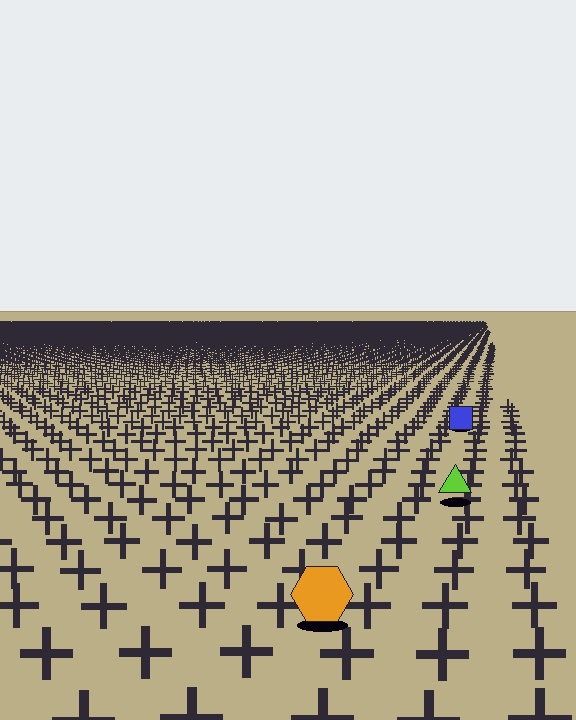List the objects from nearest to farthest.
From nearest to farthest: the orange hexagon, the lime triangle, the blue square.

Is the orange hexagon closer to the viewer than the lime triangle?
Yes. The orange hexagon is closer — you can tell from the texture gradient: the ground texture is coarser near it.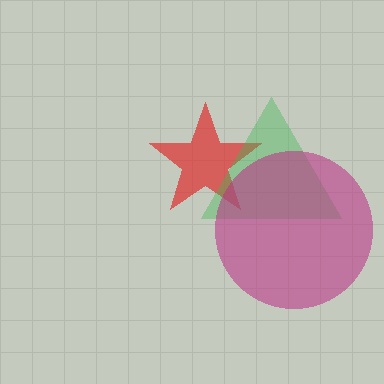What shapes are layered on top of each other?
The layered shapes are: a red star, a green triangle, a magenta circle.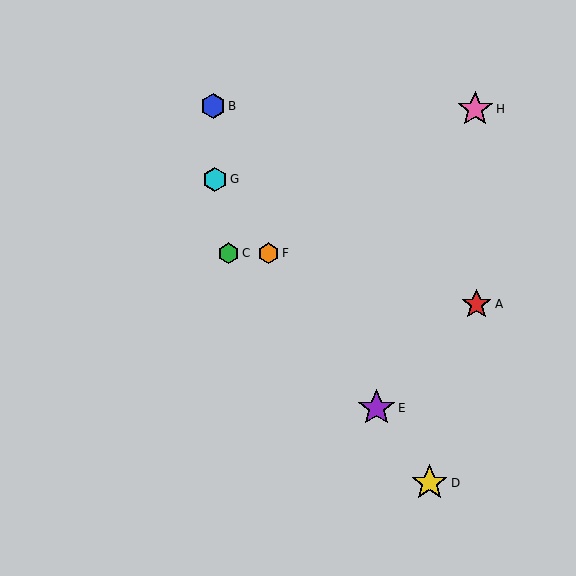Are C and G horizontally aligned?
No, C is at y≈253 and G is at y≈179.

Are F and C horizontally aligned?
Yes, both are at y≈253.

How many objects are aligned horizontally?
2 objects (C, F) are aligned horizontally.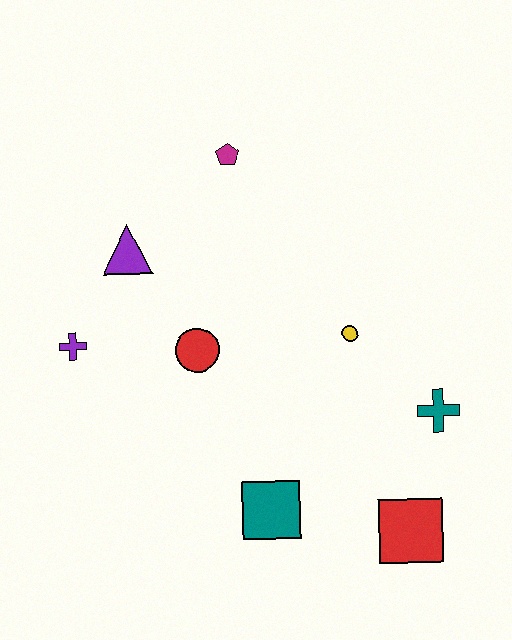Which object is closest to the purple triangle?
The purple cross is closest to the purple triangle.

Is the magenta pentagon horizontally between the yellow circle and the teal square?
No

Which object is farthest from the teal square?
The magenta pentagon is farthest from the teal square.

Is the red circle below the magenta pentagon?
Yes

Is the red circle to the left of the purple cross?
No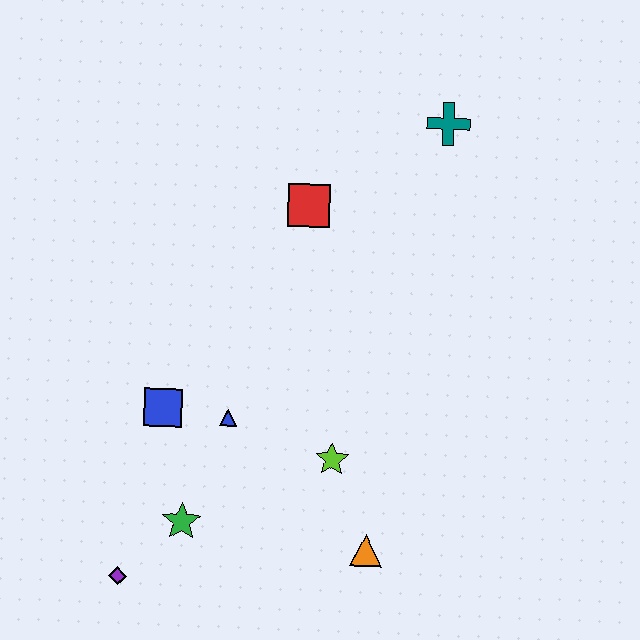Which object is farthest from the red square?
The purple diamond is farthest from the red square.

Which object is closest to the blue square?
The blue triangle is closest to the blue square.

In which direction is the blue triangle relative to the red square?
The blue triangle is below the red square.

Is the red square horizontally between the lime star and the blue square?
Yes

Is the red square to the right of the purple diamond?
Yes